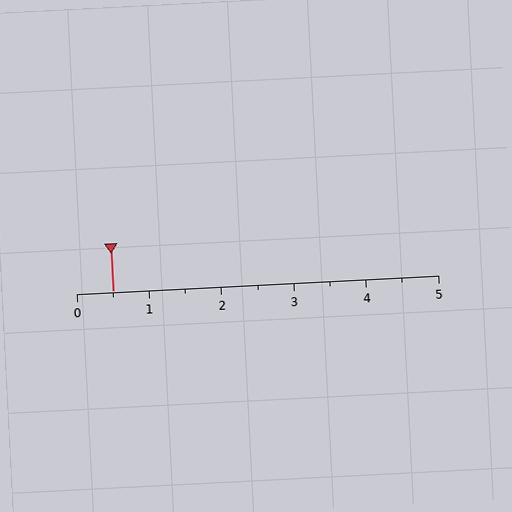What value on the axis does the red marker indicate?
The marker indicates approximately 0.5.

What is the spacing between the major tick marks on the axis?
The major ticks are spaced 1 apart.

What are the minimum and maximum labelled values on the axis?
The axis runs from 0 to 5.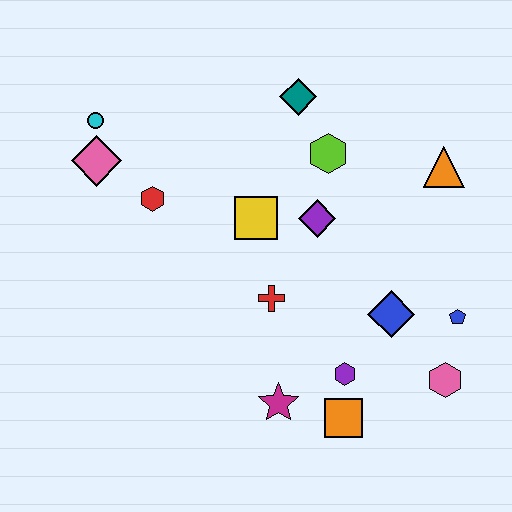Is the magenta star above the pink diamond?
No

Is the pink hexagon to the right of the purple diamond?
Yes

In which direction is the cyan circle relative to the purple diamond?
The cyan circle is to the left of the purple diamond.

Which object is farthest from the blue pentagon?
The cyan circle is farthest from the blue pentagon.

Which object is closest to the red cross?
The yellow square is closest to the red cross.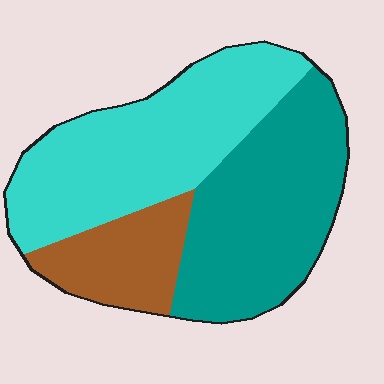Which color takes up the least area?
Brown, at roughly 15%.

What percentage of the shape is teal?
Teal covers around 40% of the shape.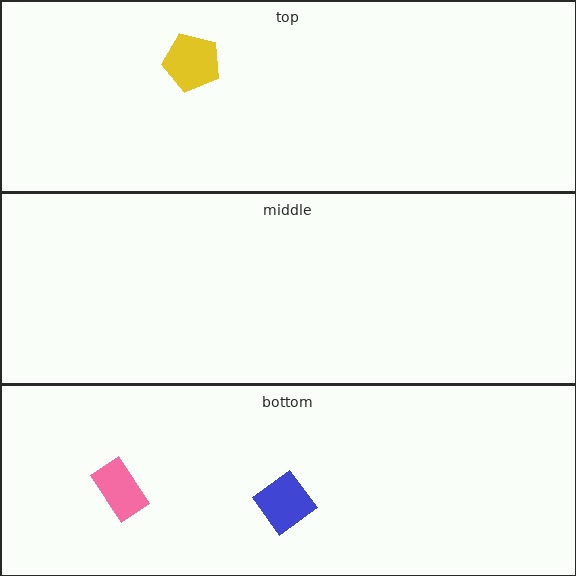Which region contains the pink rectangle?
The bottom region.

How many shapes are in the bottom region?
2.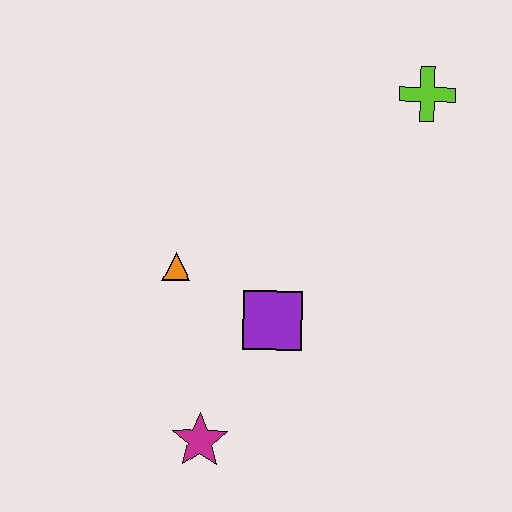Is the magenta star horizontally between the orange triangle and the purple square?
Yes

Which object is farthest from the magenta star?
The lime cross is farthest from the magenta star.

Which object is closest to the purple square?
The orange triangle is closest to the purple square.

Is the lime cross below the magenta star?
No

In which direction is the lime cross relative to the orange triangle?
The lime cross is to the right of the orange triangle.